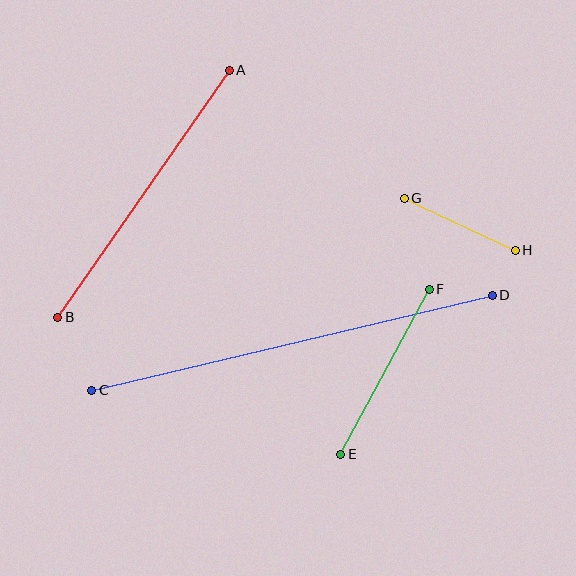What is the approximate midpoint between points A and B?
The midpoint is at approximately (144, 194) pixels.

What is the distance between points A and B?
The distance is approximately 301 pixels.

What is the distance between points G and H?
The distance is approximately 123 pixels.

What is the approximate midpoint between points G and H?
The midpoint is at approximately (460, 224) pixels.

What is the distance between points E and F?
The distance is approximately 187 pixels.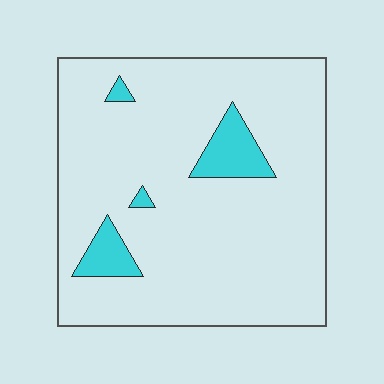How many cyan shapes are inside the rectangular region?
4.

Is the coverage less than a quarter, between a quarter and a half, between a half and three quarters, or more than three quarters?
Less than a quarter.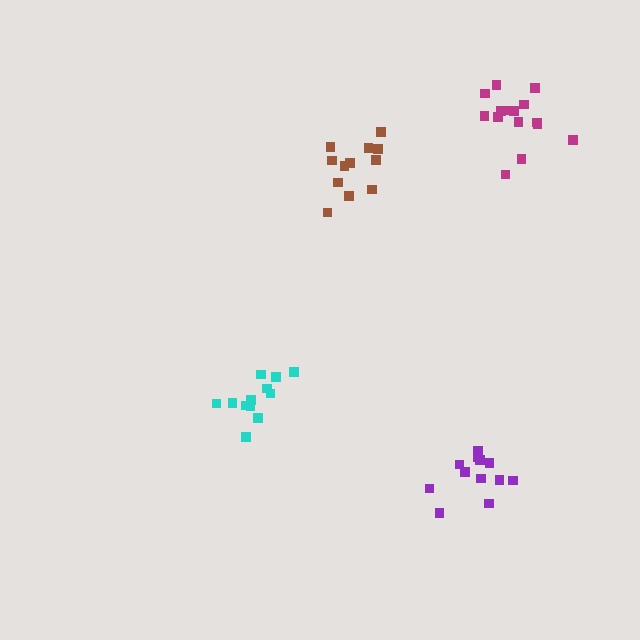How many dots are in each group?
Group 1: 12 dots, Group 2: 12 dots, Group 3: 12 dots, Group 4: 15 dots (51 total).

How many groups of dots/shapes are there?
There are 4 groups.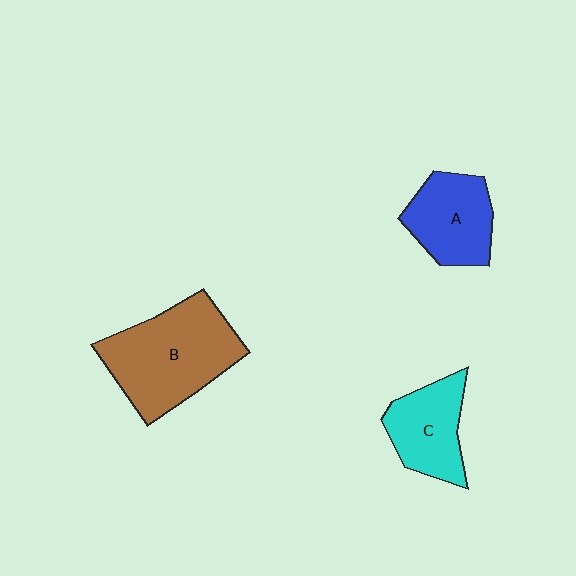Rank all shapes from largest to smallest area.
From largest to smallest: B (brown), A (blue), C (cyan).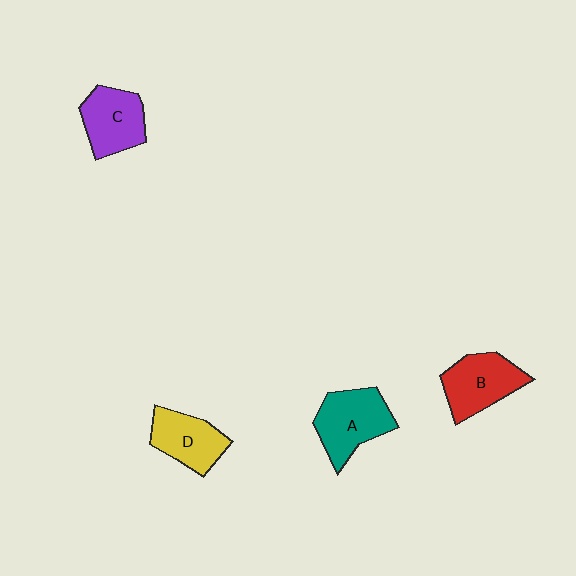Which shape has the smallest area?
Shape D (yellow).